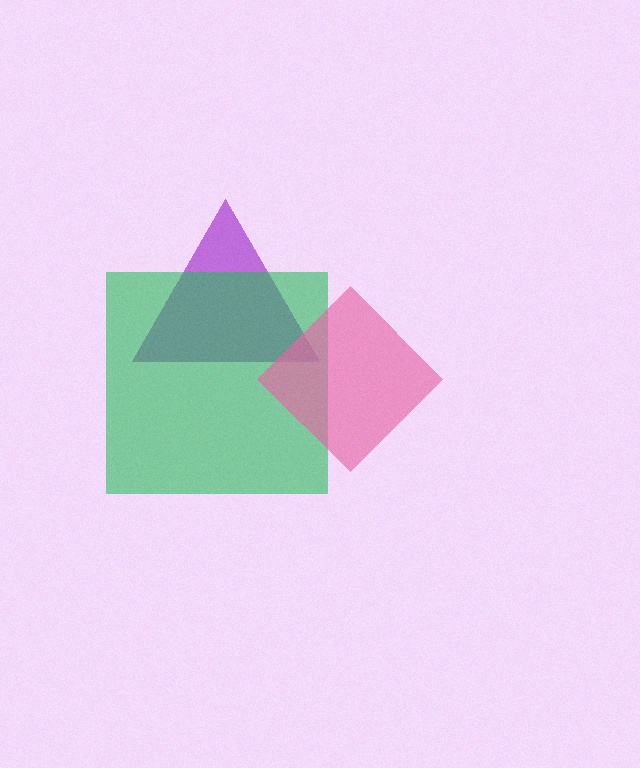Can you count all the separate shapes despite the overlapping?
Yes, there are 3 separate shapes.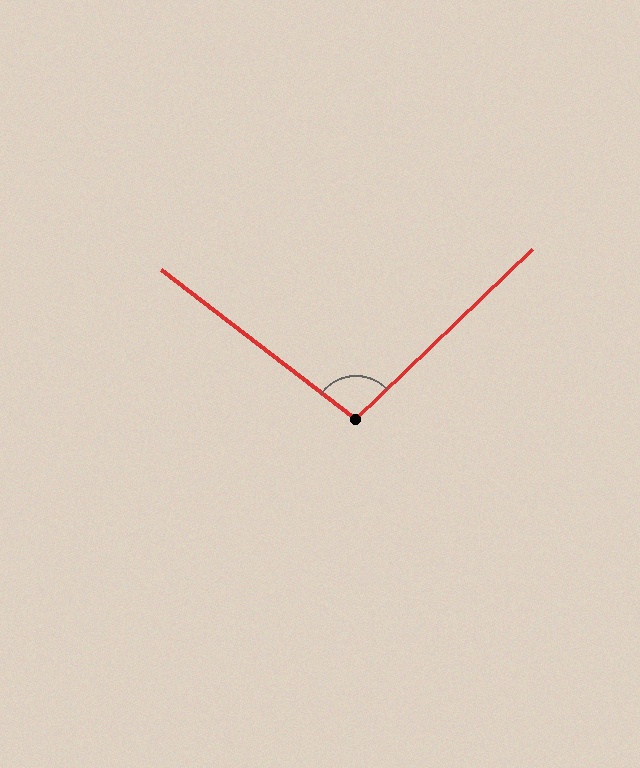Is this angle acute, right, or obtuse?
It is obtuse.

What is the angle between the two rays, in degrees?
Approximately 99 degrees.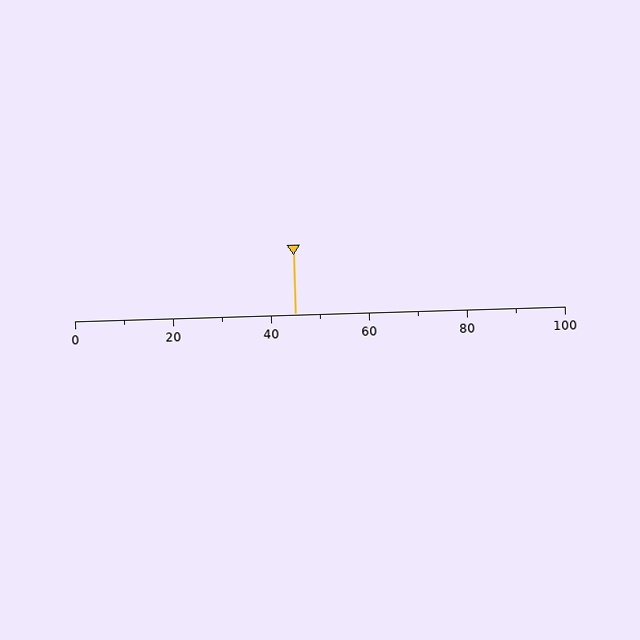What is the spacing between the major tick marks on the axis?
The major ticks are spaced 20 apart.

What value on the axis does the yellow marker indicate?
The marker indicates approximately 45.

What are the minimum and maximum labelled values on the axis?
The axis runs from 0 to 100.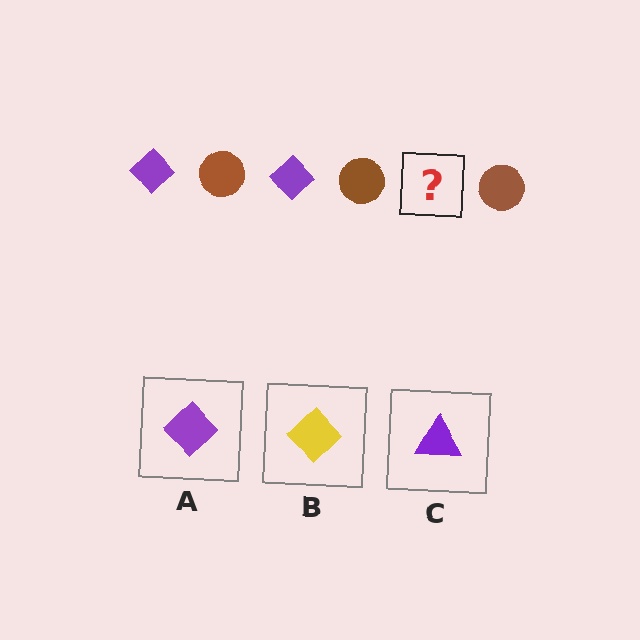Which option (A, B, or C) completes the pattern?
A.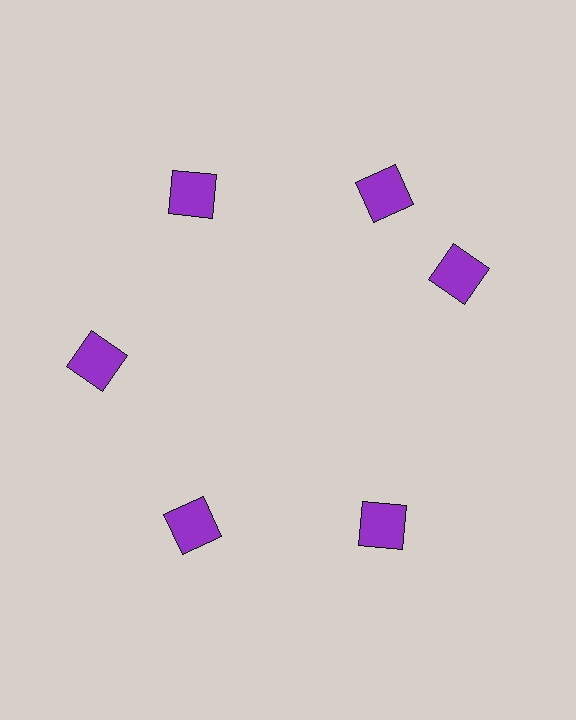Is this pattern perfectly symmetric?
No. The 6 purple squares are arranged in a ring, but one element near the 3 o'clock position is rotated out of alignment along the ring, breaking the 6-fold rotational symmetry.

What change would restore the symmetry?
The symmetry would be restored by rotating it back into even spacing with its neighbors so that all 6 squares sit at equal angles and equal distance from the center.